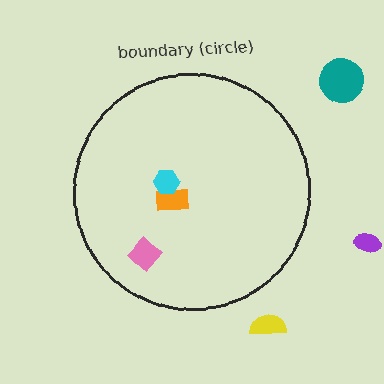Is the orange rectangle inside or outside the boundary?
Inside.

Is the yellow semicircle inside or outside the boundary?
Outside.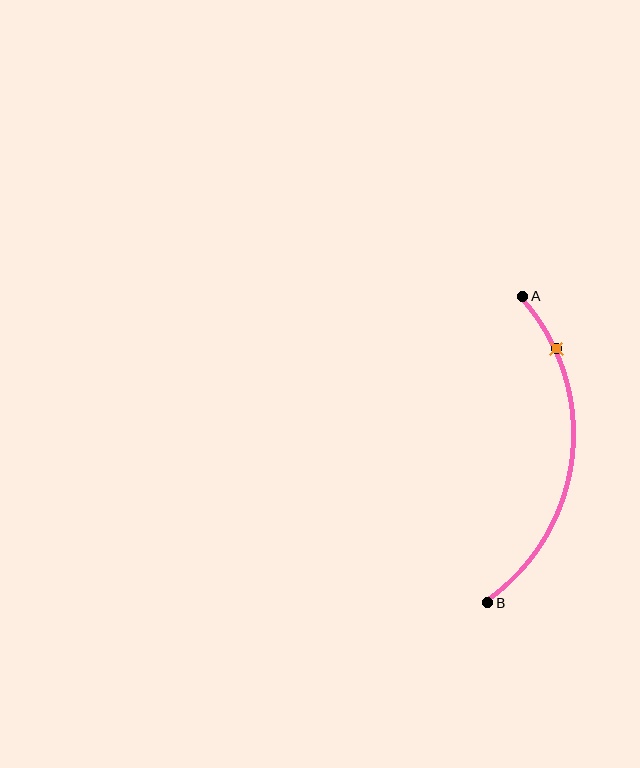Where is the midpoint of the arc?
The arc midpoint is the point on the curve farthest from the straight line joining A and B. It sits to the right of that line.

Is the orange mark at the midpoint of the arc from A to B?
No. The orange mark lies on the arc but is closer to endpoint A. The arc midpoint would be at the point on the curve equidistant along the arc from both A and B.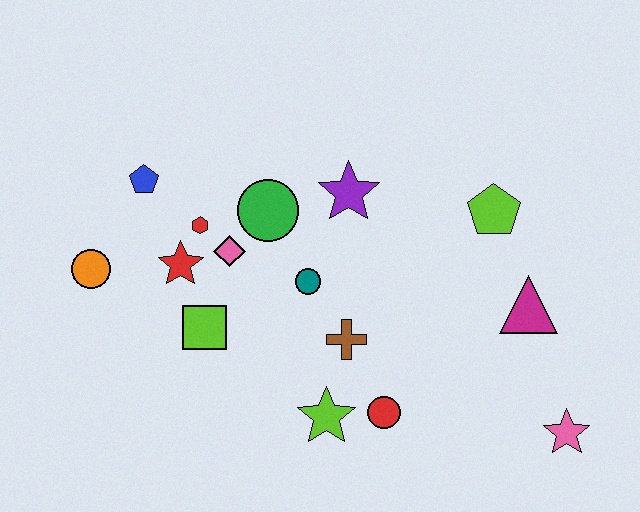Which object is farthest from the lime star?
The blue pentagon is farthest from the lime star.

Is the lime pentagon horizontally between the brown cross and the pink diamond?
No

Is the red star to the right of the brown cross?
No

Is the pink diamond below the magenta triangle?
No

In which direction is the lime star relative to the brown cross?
The lime star is below the brown cross.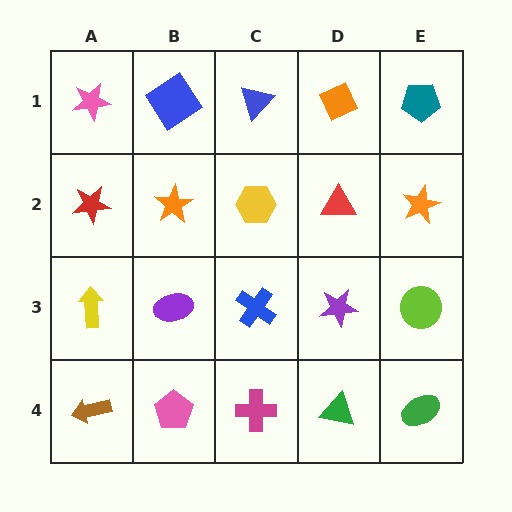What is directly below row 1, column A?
A red star.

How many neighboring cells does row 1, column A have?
2.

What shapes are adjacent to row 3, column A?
A red star (row 2, column A), a brown arrow (row 4, column A), a purple ellipse (row 3, column B).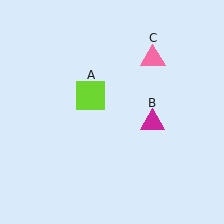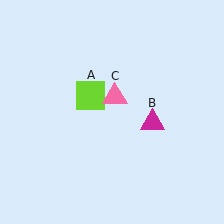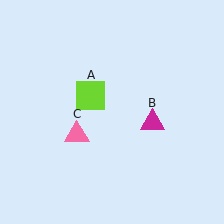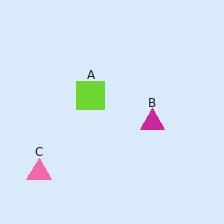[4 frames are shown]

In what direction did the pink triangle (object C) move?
The pink triangle (object C) moved down and to the left.